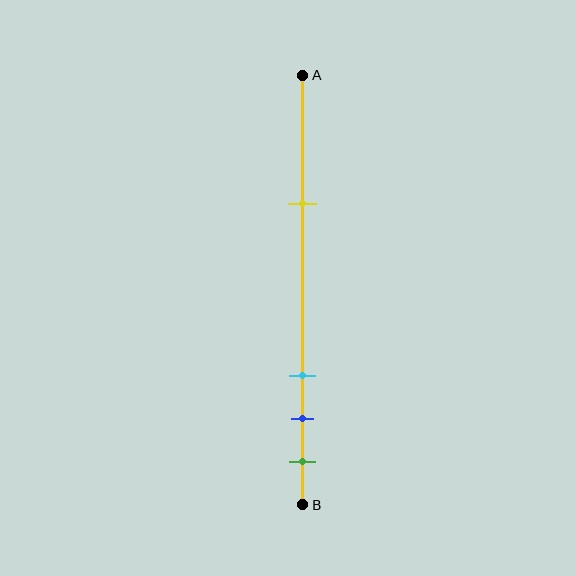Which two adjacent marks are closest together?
The blue and green marks are the closest adjacent pair.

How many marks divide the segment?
There are 4 marks dividing the segment.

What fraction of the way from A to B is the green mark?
The green mark is approximately 90% (0.9) of the way from A to B.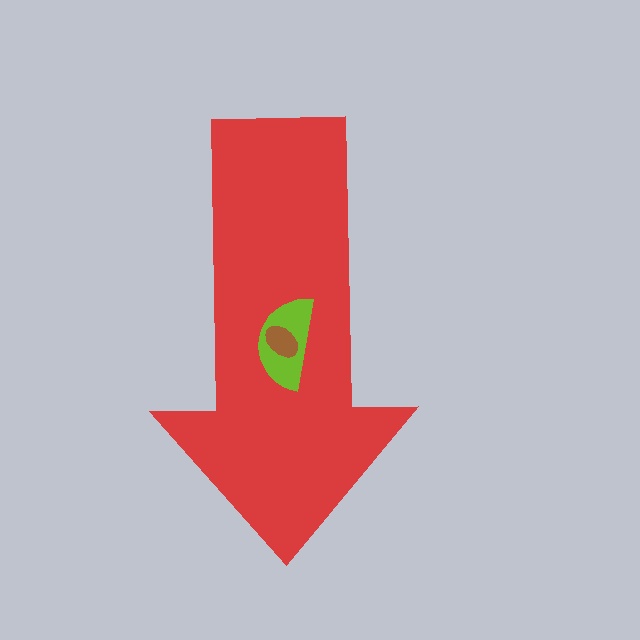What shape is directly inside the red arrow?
The lime semicircle.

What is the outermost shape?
The red arrow.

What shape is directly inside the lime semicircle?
The brown ellipse.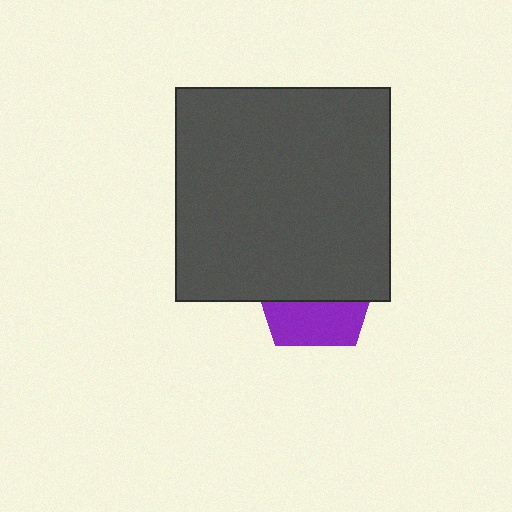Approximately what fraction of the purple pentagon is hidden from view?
Roughly 62% of the purple pentagon is hidden behind the dark gray square.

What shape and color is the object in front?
The object in front is a dark gray square.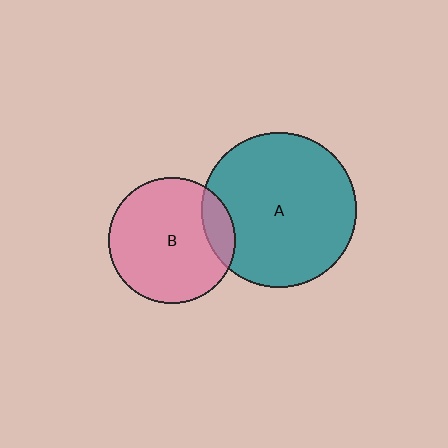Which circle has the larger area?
Circle A (teal).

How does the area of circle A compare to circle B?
Approximately 1.5 times.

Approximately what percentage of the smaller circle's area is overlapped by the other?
Approximately 15%.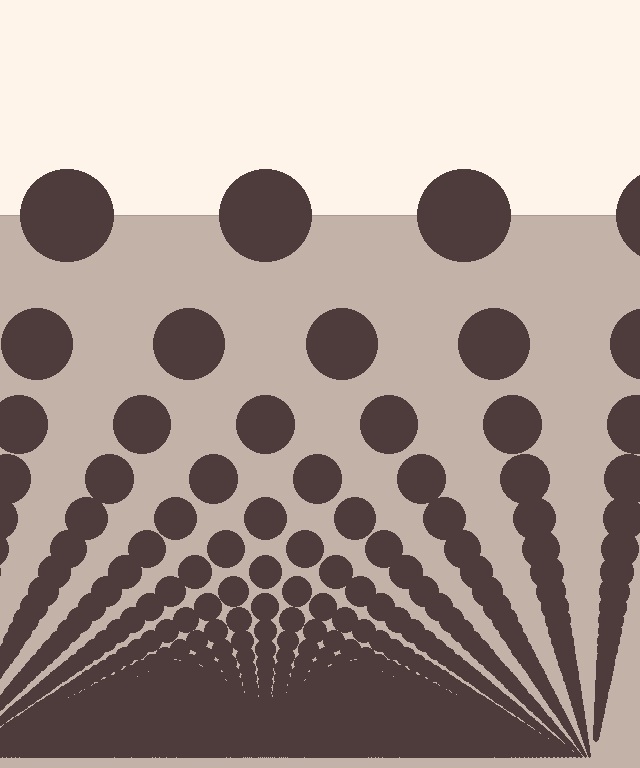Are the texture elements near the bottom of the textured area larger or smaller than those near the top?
Smaller. The gradient is inverted — elements near the bottom are smaller and denser.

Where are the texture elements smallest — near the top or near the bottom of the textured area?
Near the bottom.